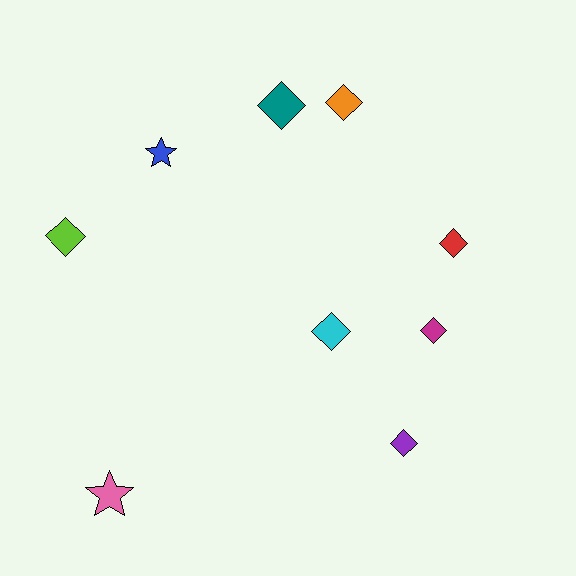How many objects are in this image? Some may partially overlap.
There are 9 objects.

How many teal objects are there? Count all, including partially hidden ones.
There is 1 teal object.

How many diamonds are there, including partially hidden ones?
There are 7 diamonds.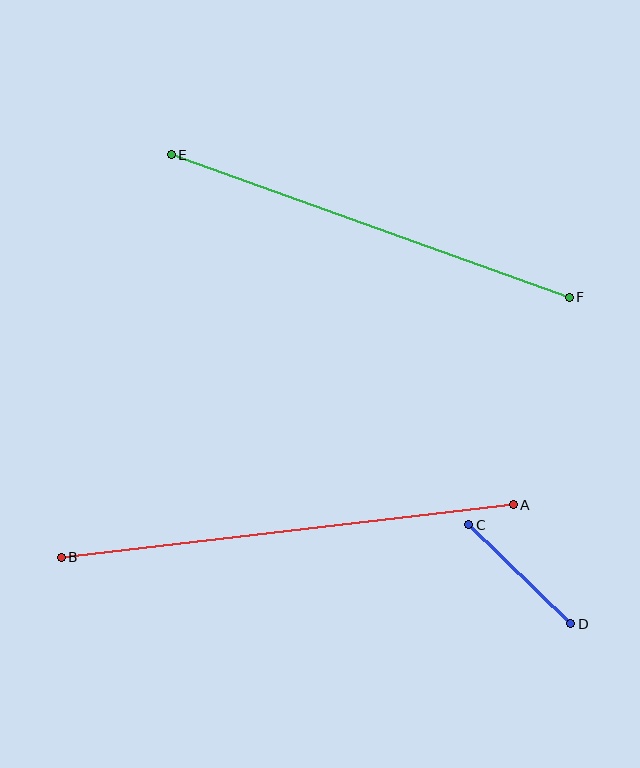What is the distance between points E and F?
The distance is approximately 423 pixels.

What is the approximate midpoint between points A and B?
The midpoint is at approximately (287, 531) pixels.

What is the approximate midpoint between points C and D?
The midpoint is at approximately (520, 574) pixels.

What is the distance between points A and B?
The distance is approximately 455 pixels.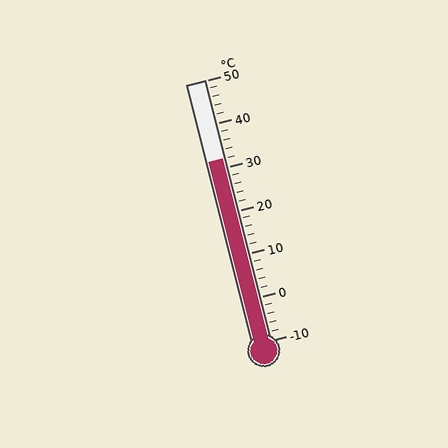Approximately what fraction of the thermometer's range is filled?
The thermometer is filled to approximately 70% of its range.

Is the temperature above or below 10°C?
The temperature is above 10°C.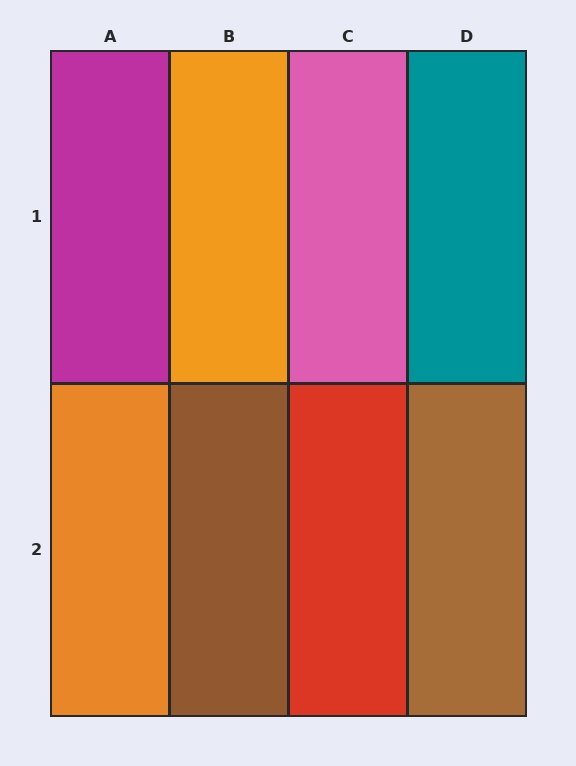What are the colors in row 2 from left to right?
Orange, brown, red, brown.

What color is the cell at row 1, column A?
Magenta.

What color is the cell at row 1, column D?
Teal.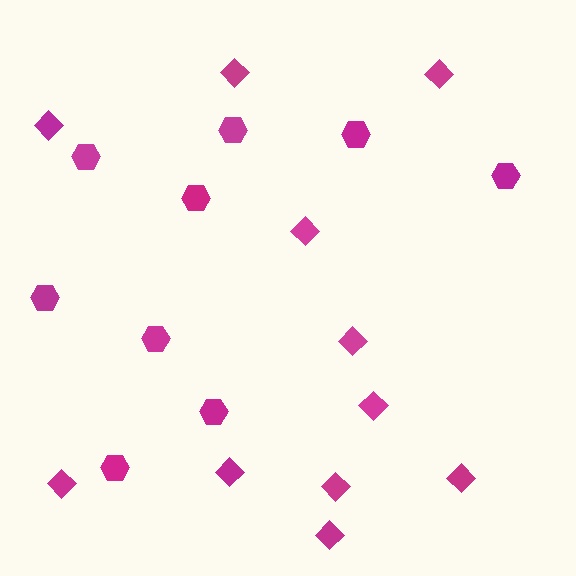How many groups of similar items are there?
There are 2 groups: one group of diamonds (11) and one group of hexagons (9).